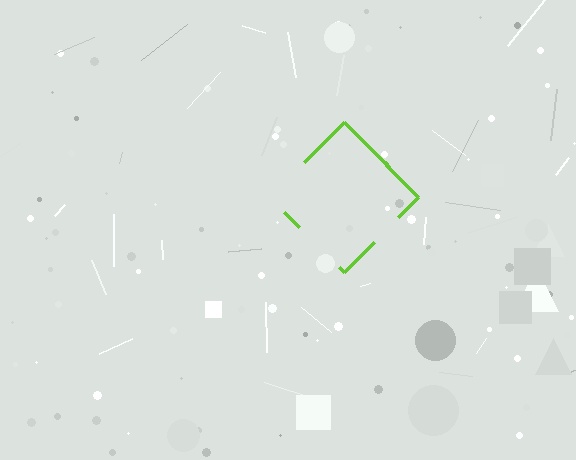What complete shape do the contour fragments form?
The contour fragments form a diamond.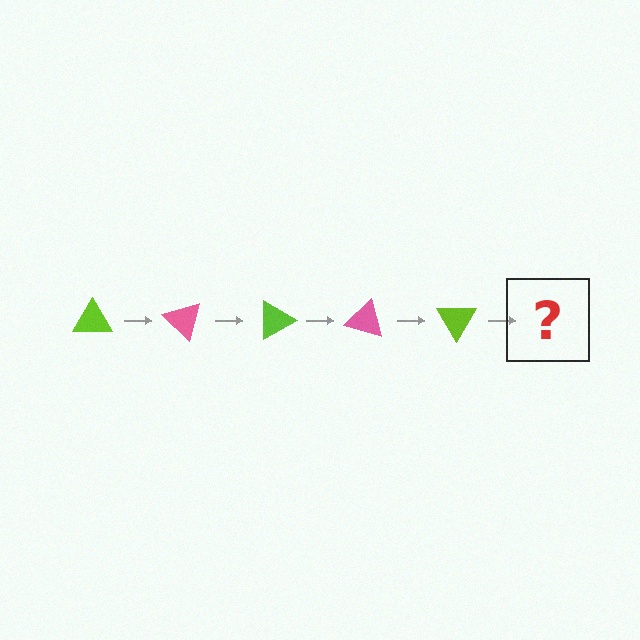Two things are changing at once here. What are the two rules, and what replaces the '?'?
The two rules are that it rotates 45 degrees each step and the color cycles through lime and pink. The '?' should be a pink triangle, rotated 225 degrees from the start.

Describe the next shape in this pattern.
It should be a pink triangle, rotated 225 degrees from the start.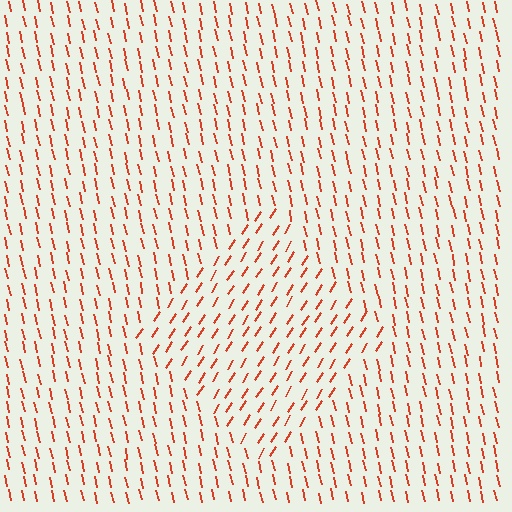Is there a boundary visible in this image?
Yes, there is a texture boundary formed by a change in line orientation.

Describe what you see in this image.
The image is filled with small red line segments. A diamond region in the image has lines oriented differently from the surrounding lines, creating a visible texture boundary.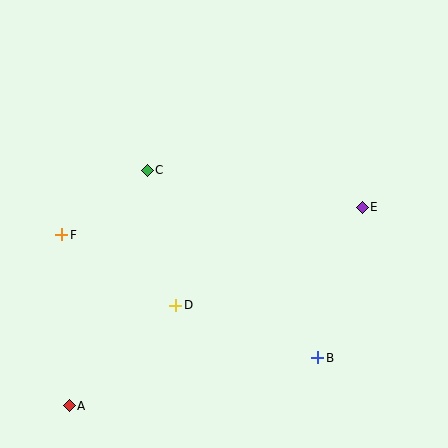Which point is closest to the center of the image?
Point C at (147, 170) is closest to the center.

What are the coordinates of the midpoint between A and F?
The midpoint between A and F is at (65, 320).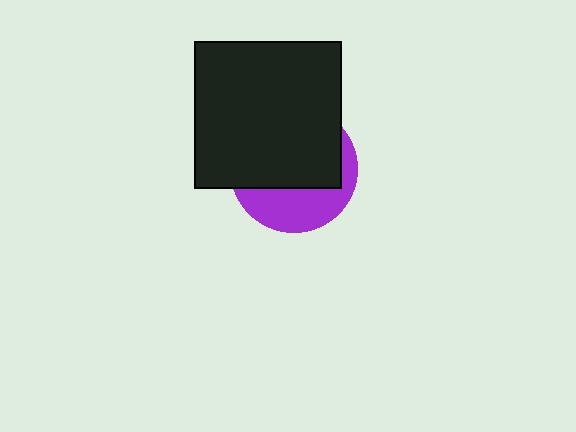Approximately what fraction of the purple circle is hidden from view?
Roughly 64% of the purple circle is hidden behind the black square.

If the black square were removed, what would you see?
You would see the complete purple circle.